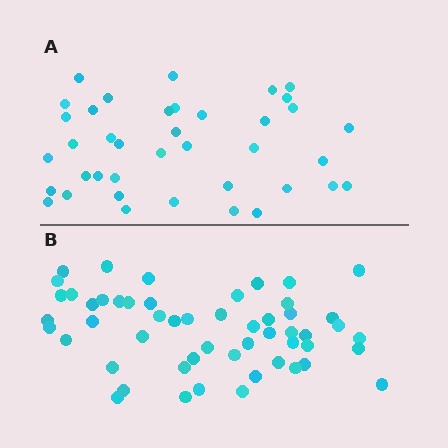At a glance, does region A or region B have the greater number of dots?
Region B (the bottom region) has more dots.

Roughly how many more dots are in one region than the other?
Region B has approximately 15 more dots than region A.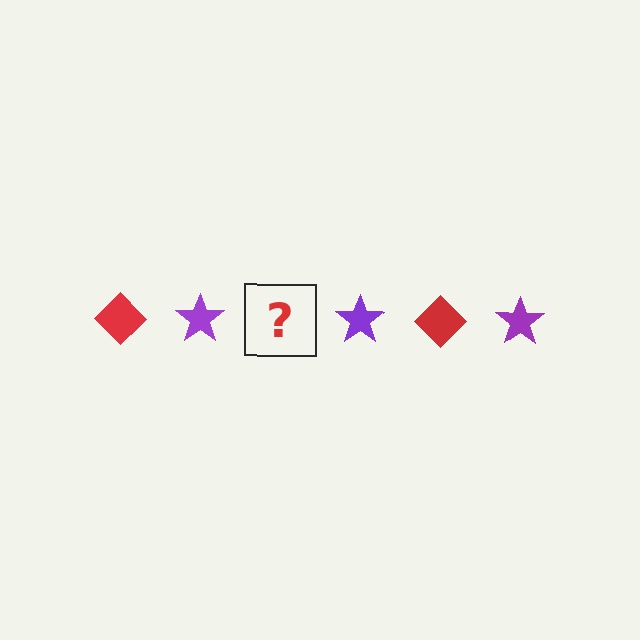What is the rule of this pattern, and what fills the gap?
The rule is that the pattern alternates between red diamond and purple star. The gap should be filled with a red diamond.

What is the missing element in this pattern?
The missing element is a red diamond.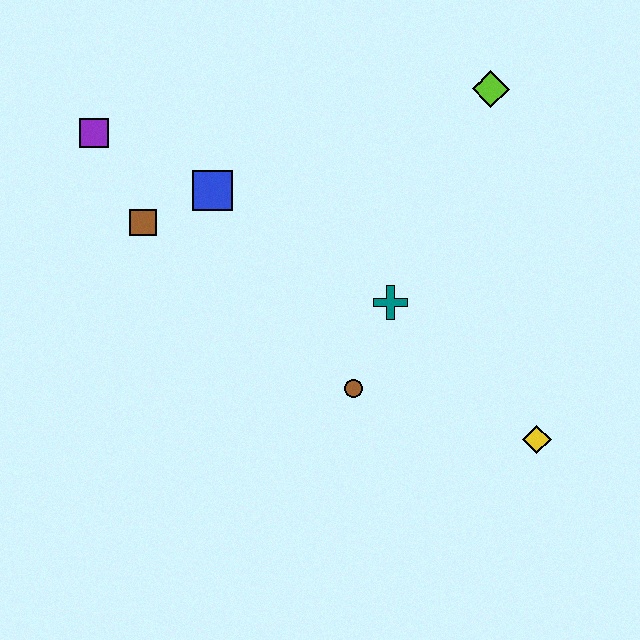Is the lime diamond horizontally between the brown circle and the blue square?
No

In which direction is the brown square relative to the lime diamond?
The brown square is to the left of the lime diamond.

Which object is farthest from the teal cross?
The purple square is farthest from the teal cross.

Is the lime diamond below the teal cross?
No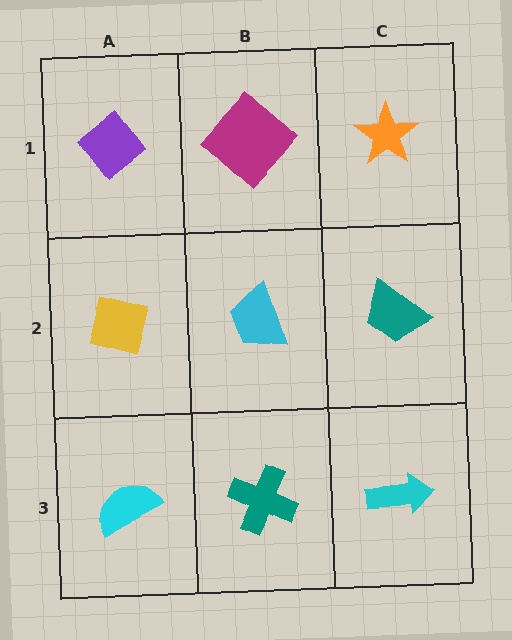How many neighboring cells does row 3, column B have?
3.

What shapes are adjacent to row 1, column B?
A cyan trapezoid (row 2, column B), a purple diamond (row 1, column A), an orange star (row 1, column C).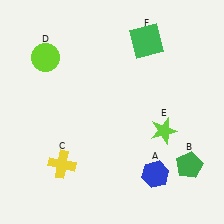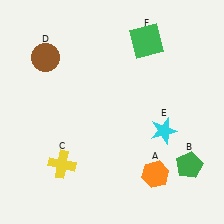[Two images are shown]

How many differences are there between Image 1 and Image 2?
There are 3 differences between the two images.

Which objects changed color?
A changed from blue to orange. D changed from lime to brown. E changed from lime to cyan.